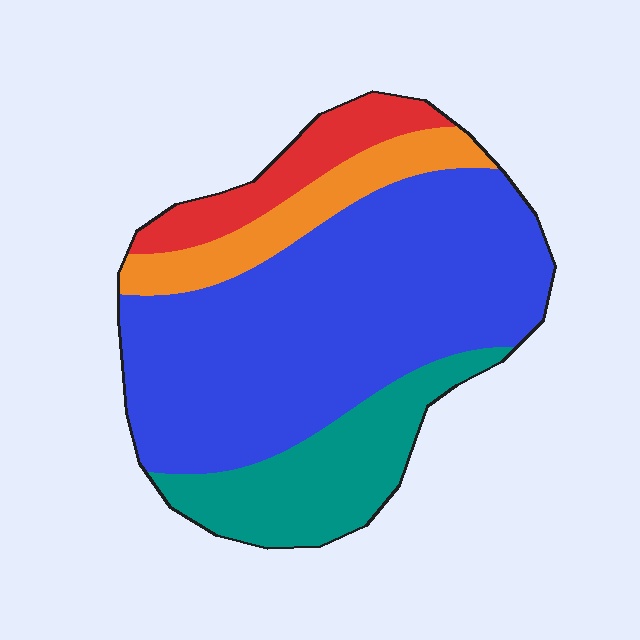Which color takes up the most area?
Blue, at roughly 60%.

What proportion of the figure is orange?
Orange covers roughly 10% of the figure.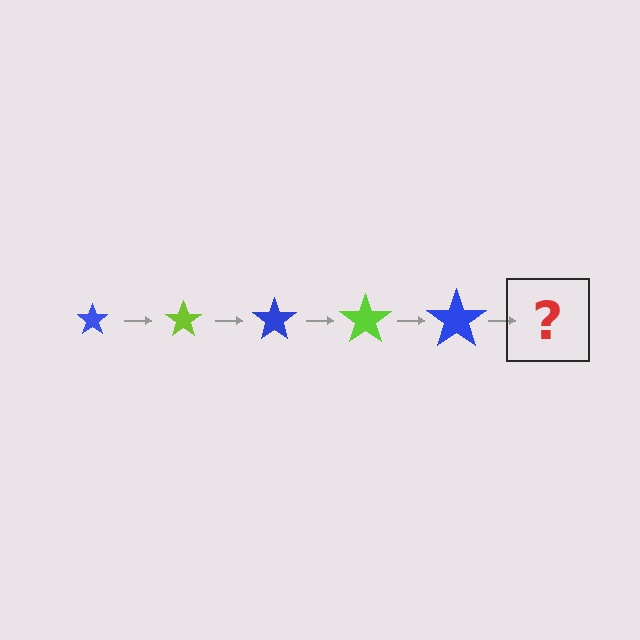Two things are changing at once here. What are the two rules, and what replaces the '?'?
The two rules are that the star grows larger each step and the color cycles through blue and lime. The '?' should be a lime star, larger than the previous one.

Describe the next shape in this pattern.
It should be a lime star, larger than the previous one.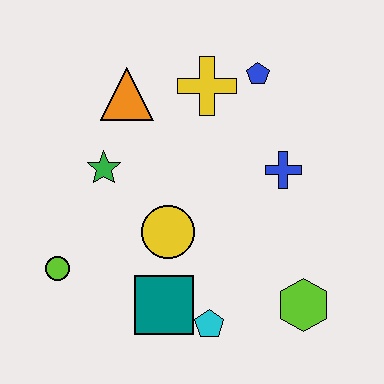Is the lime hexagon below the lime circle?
Yes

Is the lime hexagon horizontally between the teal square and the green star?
No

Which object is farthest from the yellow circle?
The blue pentagon is farthest from the yellow circle.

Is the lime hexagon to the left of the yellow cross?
No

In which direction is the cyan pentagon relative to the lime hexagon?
The cyan pentagon is to the left of the lime hexagon.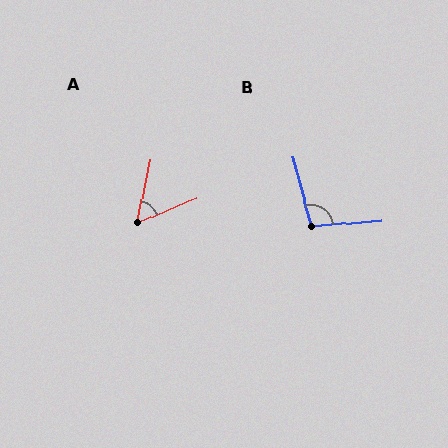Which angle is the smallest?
A, at approximately 55 degrees.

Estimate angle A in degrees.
Approximately 55 degrees.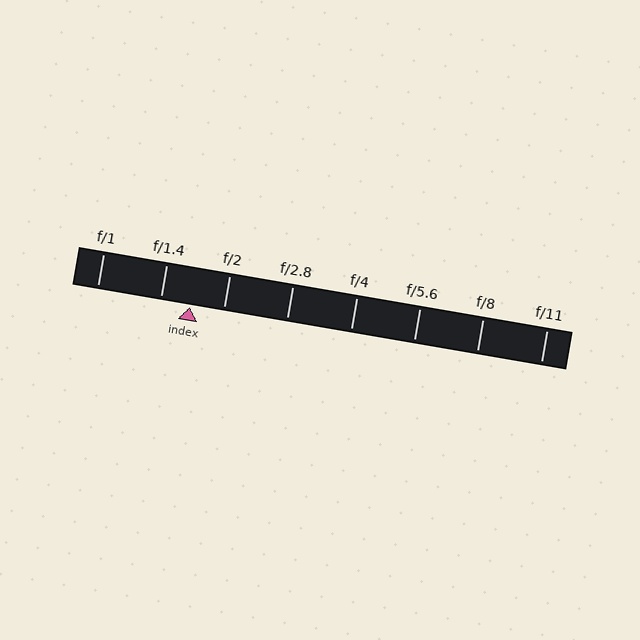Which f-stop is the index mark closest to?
The index mark is closest to f/1.4.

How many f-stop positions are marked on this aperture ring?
There are 8 f-stop positions marked.